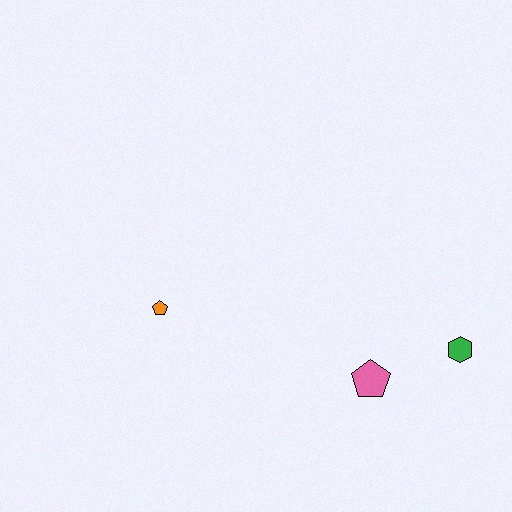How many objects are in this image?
There are 3 objects.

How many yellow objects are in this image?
There are no yellow objects.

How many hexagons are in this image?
There is 1 hexagon.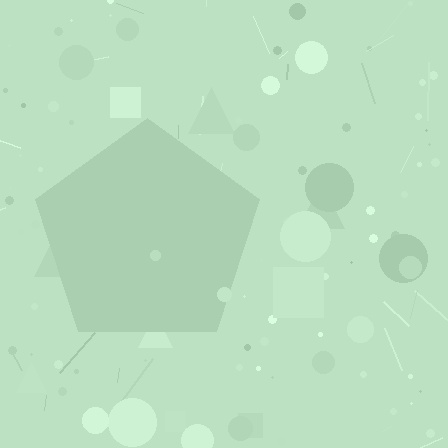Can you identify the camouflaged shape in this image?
The camouflaged shape is a pentagon.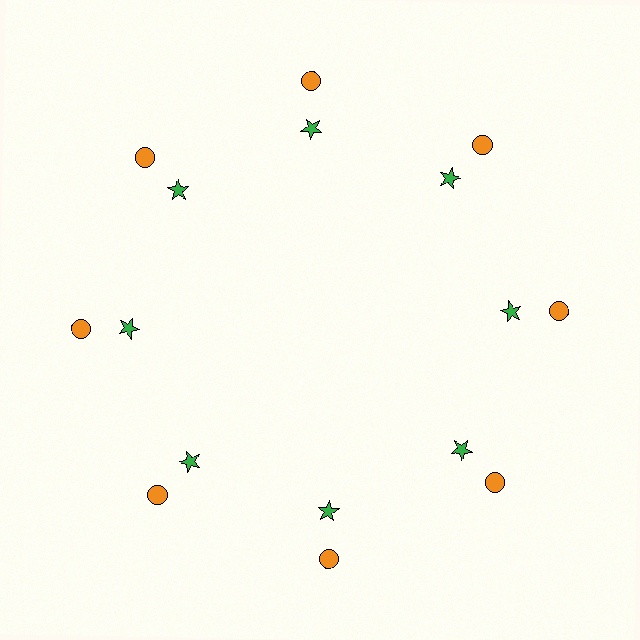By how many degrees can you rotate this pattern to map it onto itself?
The pattern maps onto itself every 45 degrees of rotation.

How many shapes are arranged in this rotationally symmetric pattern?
There are 16 shapes, arranged in 8 groups of 2.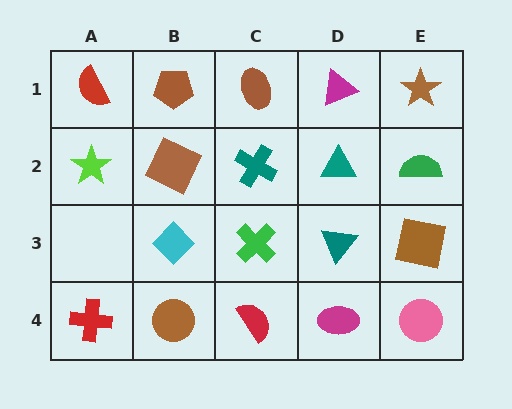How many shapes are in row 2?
5 shapes.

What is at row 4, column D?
A magenta ellipse.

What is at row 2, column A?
A lime star.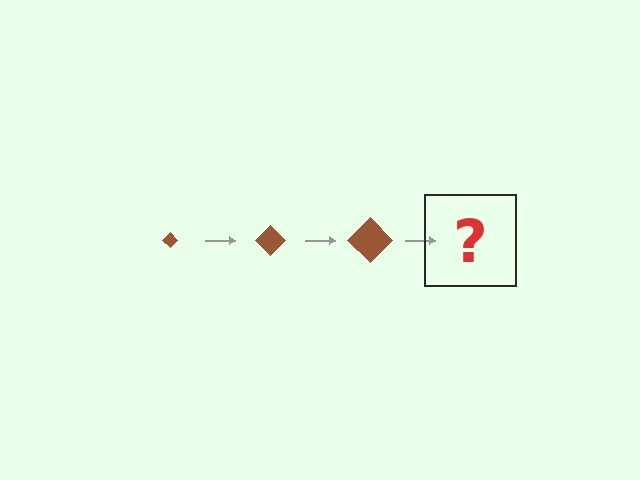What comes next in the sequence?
The next element should be a brown diamond, larger than the previous one.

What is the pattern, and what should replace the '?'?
The pattern is that the diamond gets progressively larger each step. The '?' should be a brown diamond, larger than the previous one.